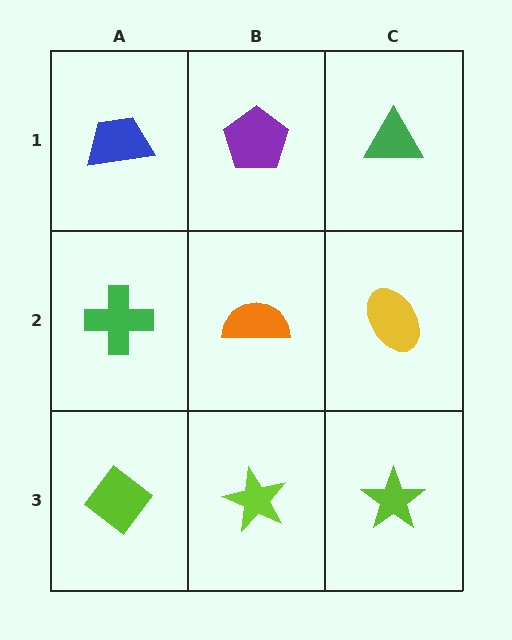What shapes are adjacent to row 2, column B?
A purple pentagon (row 1, column B), a lime star (row 3, column B), a green cross (row 2, column A), a yellow ellipse (row 2, column C).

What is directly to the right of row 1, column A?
A purple pentagon.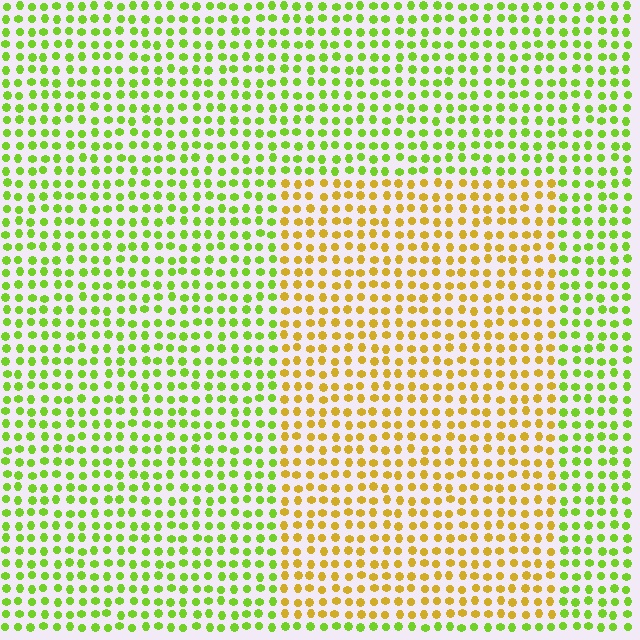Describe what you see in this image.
The image is filled with small lime elements in a uniform arrangement. A rectangle-shaped region is visible where the elements are tinted to a slightly different hue, forming a subtle color boundary.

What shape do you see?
I see a rectangle.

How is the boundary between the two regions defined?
The boundary is defined purely by a slight shift in hue (about 46 degrees). Spacing, size, and orientation are identical on both sides.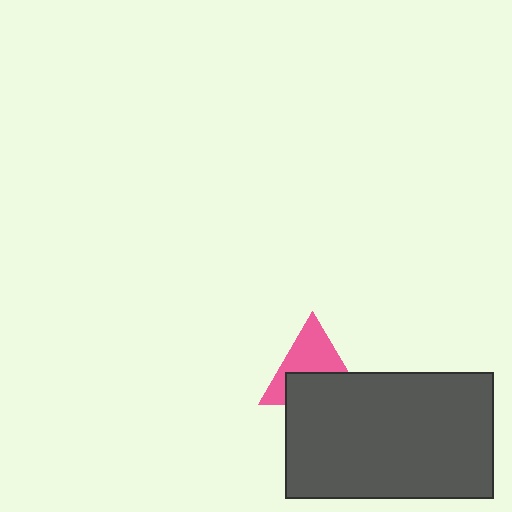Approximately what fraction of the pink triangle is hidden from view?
Roughly 47% of the pink triangle is hidden behind the dark gray rectangle.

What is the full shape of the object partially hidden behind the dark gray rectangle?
The partially hidden object is a pink triangle.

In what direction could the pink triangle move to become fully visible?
The pink triangle could move up. That would shift it out from behind the dark gray rectangle entirely.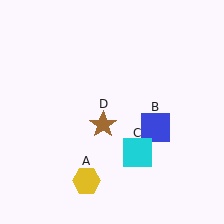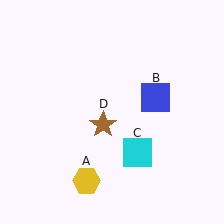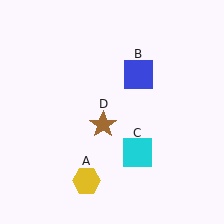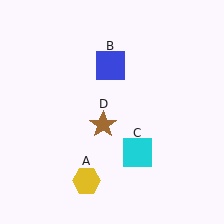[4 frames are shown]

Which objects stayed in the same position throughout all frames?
Yellow hexagon (object A) and cyan square (object C) and brown star (object D) remained stationary.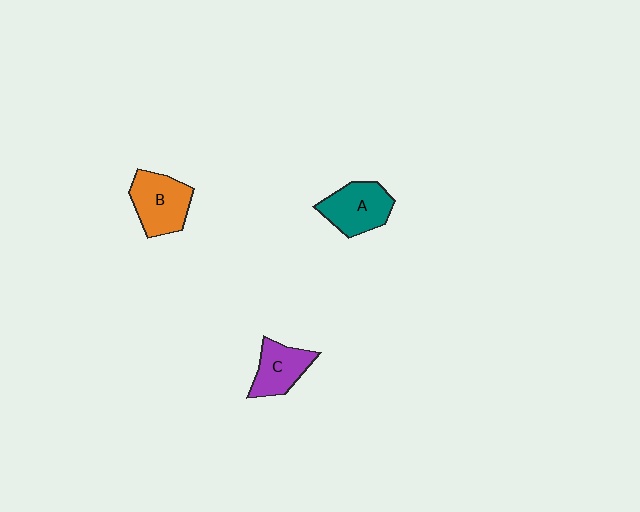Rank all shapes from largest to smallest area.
From largest to smallest: B (orange), A (teal), C (purple).